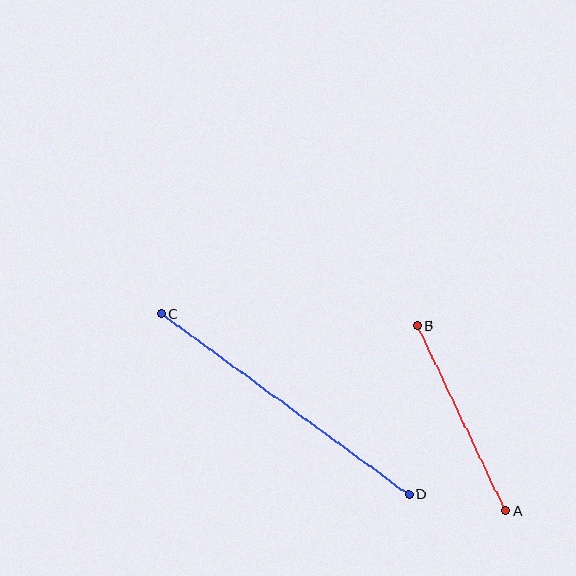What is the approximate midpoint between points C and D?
The midpoint is at approximately (285, 404) pixels.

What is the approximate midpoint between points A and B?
The midpoint is at approximately (462, 418) pixels.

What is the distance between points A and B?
The distance is approximately 205 pixels.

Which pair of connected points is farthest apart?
Points C and D are farthest apart.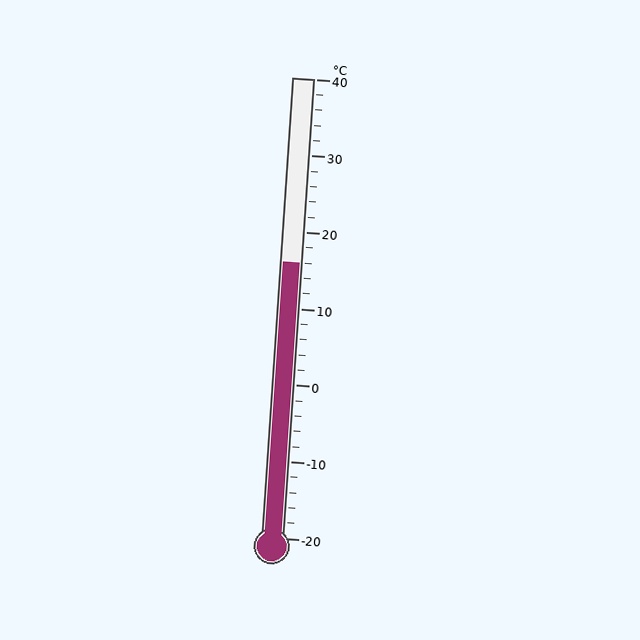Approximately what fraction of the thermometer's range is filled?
The thermometer is filled to approximately 60% of its range.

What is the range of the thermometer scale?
The thermometer scale ranges from -20°C to 40°C.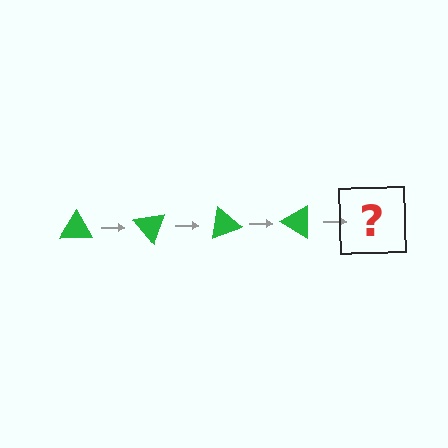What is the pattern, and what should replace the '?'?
The pattern is that the triangle rotates 50 degrees each step. The '?' should be a green triangle rotated 200 degrees.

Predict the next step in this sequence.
The next step is a green triangle rotated 200 degrees.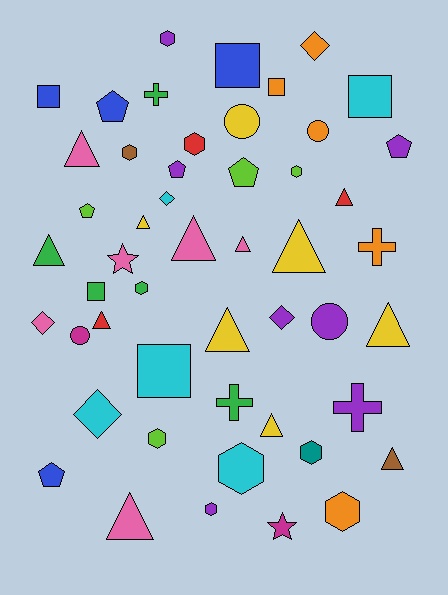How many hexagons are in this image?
There are 10 hexagons.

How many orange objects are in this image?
There are 5 orange objects.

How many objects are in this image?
There are 50 objects.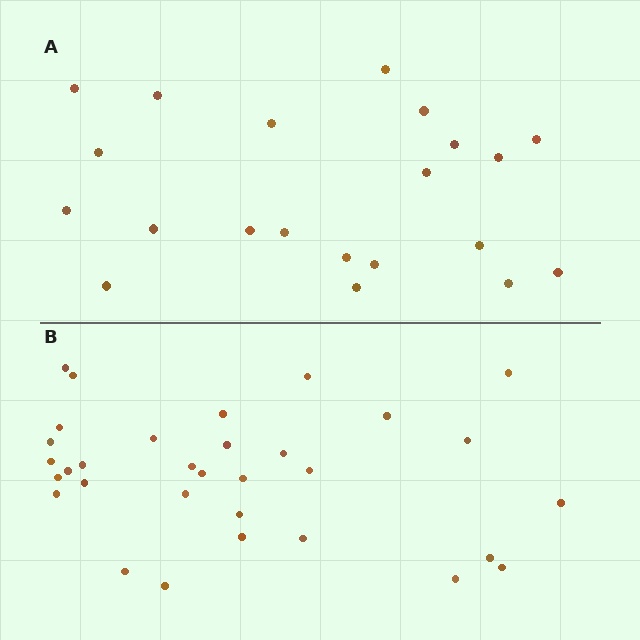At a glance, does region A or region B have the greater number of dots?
Region B (the bottom region) has more dots.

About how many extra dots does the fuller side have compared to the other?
Region B has roughly 12 or so more dots than region A.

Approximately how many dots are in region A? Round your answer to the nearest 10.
About 20 dots. (The exact count is 21, which rounds to 20.)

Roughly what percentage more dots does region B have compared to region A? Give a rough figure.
About 50% more.